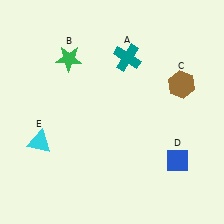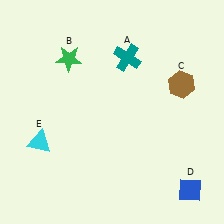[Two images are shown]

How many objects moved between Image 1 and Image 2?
1 object moved between the two images.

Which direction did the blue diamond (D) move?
The blue diamond (D) moved down.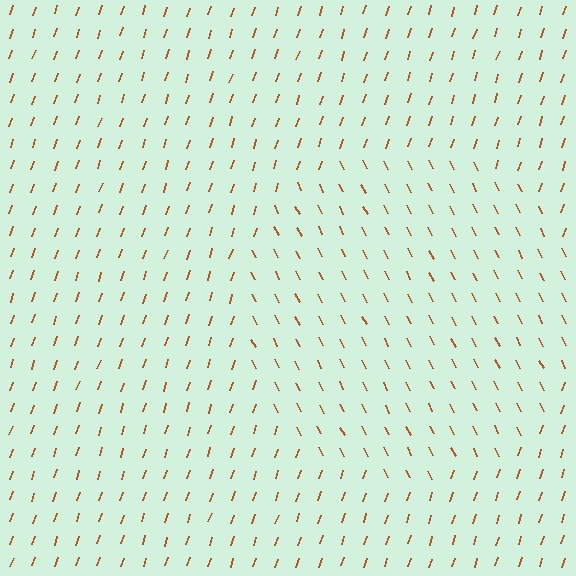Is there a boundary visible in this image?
Yes, there is a texture boundary formed by a change in line orientation.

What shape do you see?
I see a circle.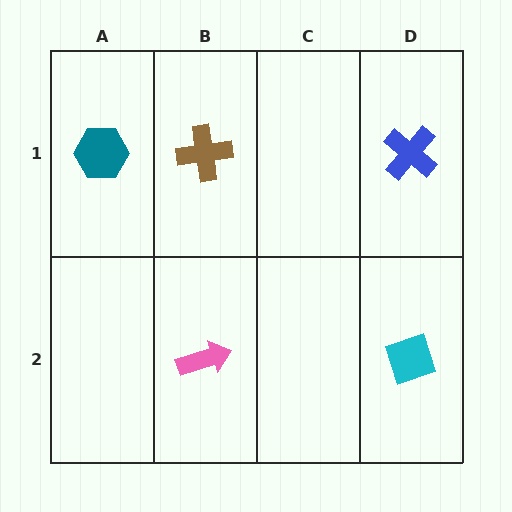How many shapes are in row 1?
3 shapes.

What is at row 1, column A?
A teal hexagon.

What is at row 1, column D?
A blue cross.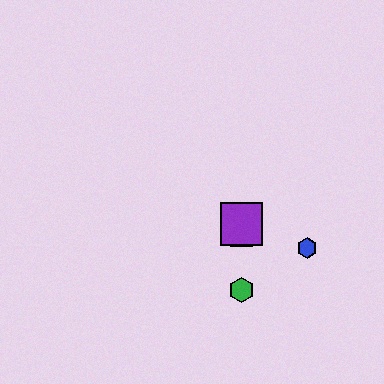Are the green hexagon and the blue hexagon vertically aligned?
No, the green hexagon is at x≈241 and the blue hexagon is at x≈307.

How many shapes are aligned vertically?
4 shapes (the red square, the green hexagon, the yellow diamond, the purple square) are aligned vertically.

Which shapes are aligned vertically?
The red square, the green hexagon, the yellow diamond, the purple square are aligned vertically.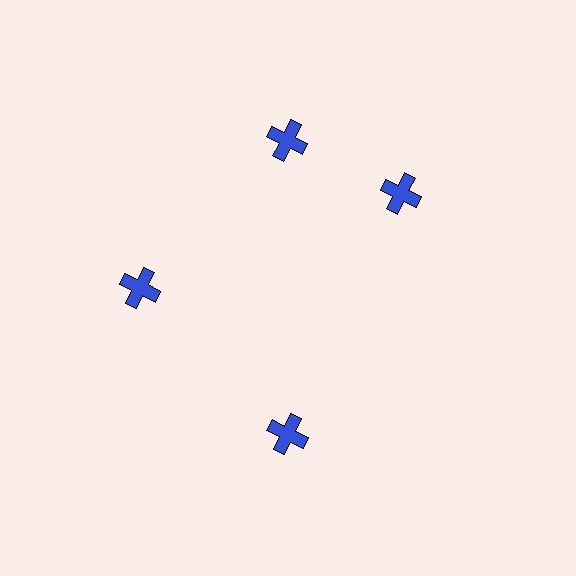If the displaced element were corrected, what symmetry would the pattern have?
It would have 4-fold rotational symmetry — the pattern would map onto itself every 90 degrees.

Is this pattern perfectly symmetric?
No. The 4 blue crosses are arranged in a ring, but one element near the 3 o'clock position is rotated out of alignment along the ring, breaking the 4-fold rotational symmetry.